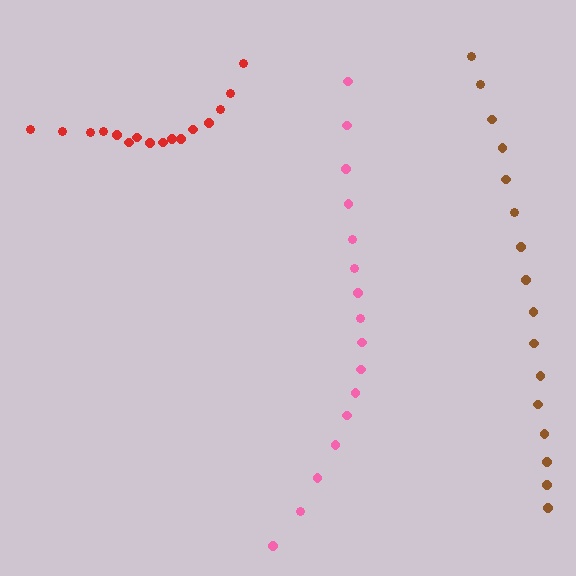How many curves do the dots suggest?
There are 3 distinct paths.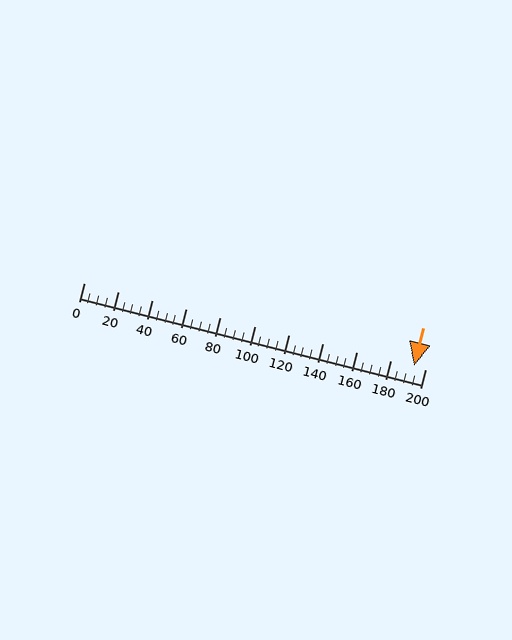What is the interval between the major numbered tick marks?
The major tick marks are spaced 20 units apart.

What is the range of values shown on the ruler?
The ruler shows values from 0 to 200.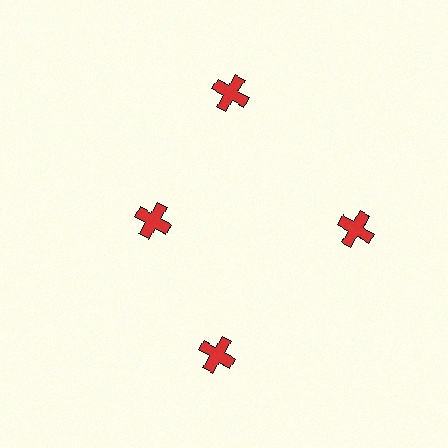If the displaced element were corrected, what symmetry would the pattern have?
It would have 4-fold rotational symmetry — the pattern would map onto itself every 90 degrees.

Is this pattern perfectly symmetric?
No. The 4 red crosses are arranged in a ring, but one element near the 9 o'clock position is pulled inward toward the center, breaking the 4-fold rotational symmetry.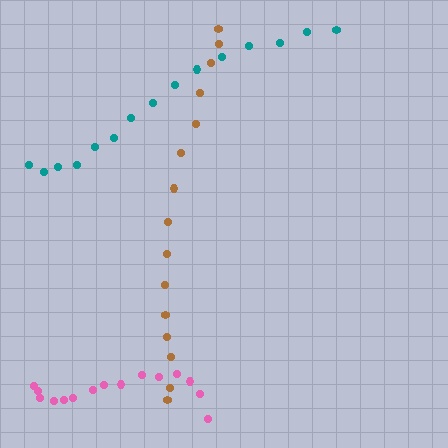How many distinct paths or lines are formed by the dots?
There are 3 distinct paths.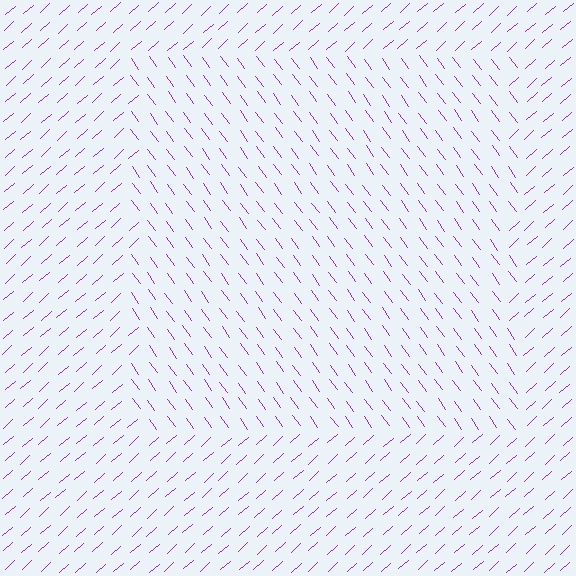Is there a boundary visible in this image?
Yes, there is a texture boundary formed by a change in line orientation.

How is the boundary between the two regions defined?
The boundary is defined purely by a change in line orientation (approximately 84 degrees difference). All lines are the same color and thickness.